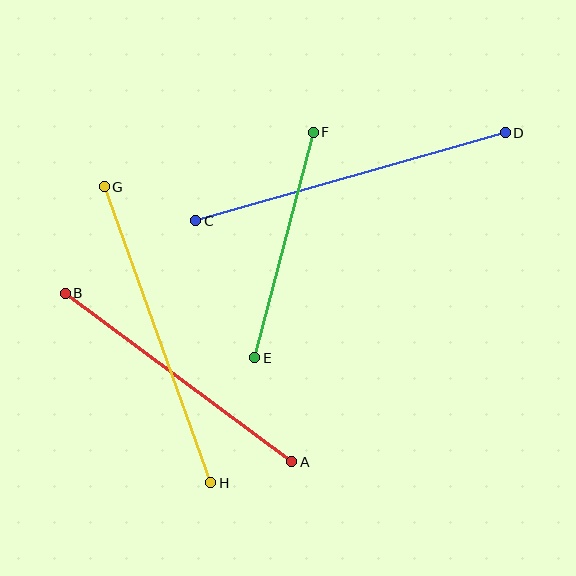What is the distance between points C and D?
The distance is approximately 322 pixels.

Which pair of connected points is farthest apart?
Points C and D are farthest apart.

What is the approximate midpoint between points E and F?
The midpoint is at approximately (284, 245) pixels.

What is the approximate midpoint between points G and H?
The midpoint is at approximately (157, 335) pixels.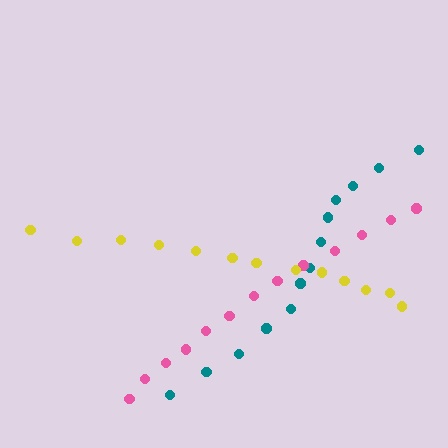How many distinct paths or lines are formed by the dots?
There are 3 distinct paths.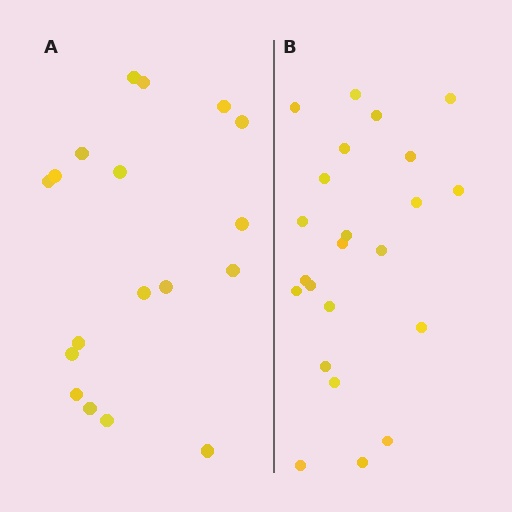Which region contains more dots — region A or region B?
Region B (the right region) has more dots.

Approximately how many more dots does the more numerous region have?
Region B has about 5 more dots than region A.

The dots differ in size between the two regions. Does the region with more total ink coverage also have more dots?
No. Region A has more total ink coverage because its dots are larger, but region B actually contains more individual dots. Total area can be misleading — the number of items is what matters here.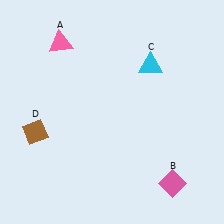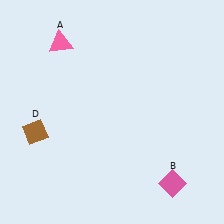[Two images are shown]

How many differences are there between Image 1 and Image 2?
There is 1 difference between the two images.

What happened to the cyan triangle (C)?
The cyan triangle (C) was removed in Image 2. It was in the top-right area of Image 1.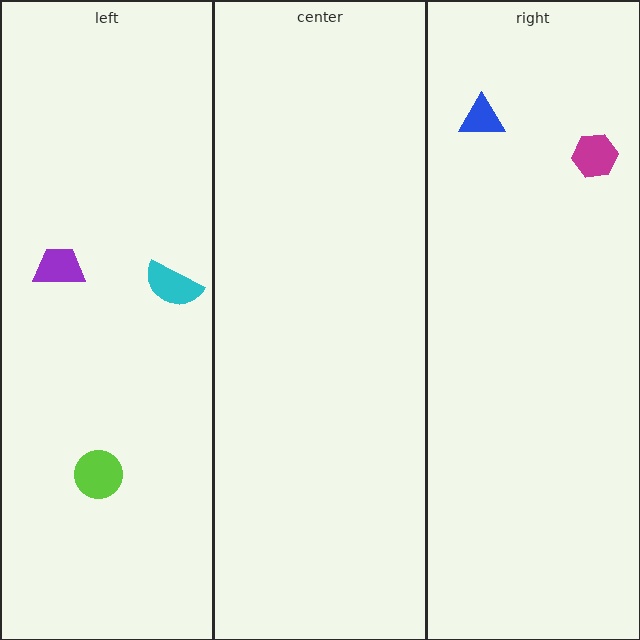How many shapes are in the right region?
2.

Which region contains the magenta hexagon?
The right region.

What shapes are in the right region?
The blue triangle, the magenta hexagon.